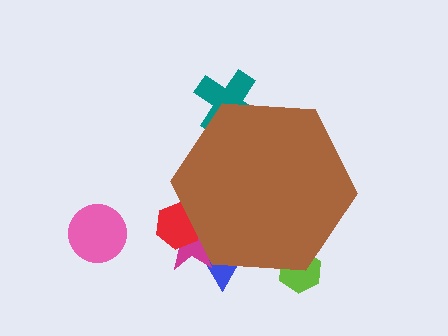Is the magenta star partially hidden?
Yes, the magenta star is partially hidden behind the brown hexagon.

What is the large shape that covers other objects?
A brown hexagon.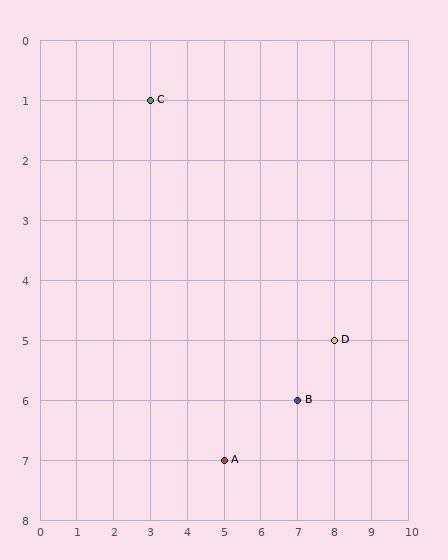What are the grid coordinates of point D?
Point D is at grid coordinates (8, 5).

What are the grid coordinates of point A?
Point A is at grid coordinates (5, 7).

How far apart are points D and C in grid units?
Points D and C are 5 columns and 4 rows apart (about 6.4 grid units diagonally).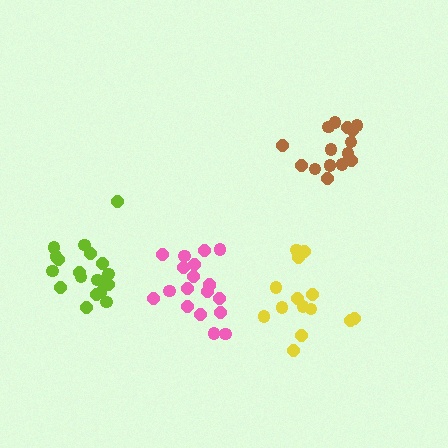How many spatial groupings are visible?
There are 4 spatial groupings.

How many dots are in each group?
Group 1: 15 dots, Group 2: 14 dots, Group 3: 19 dots, Group 4: 19 dots (67 total).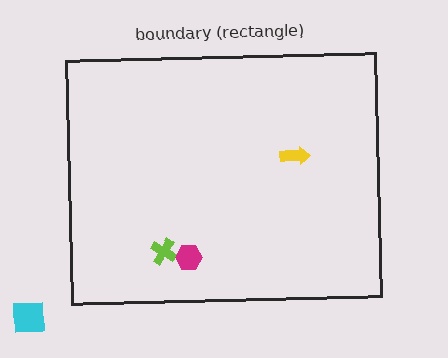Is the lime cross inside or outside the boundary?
Inside.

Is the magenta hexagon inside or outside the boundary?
Inside.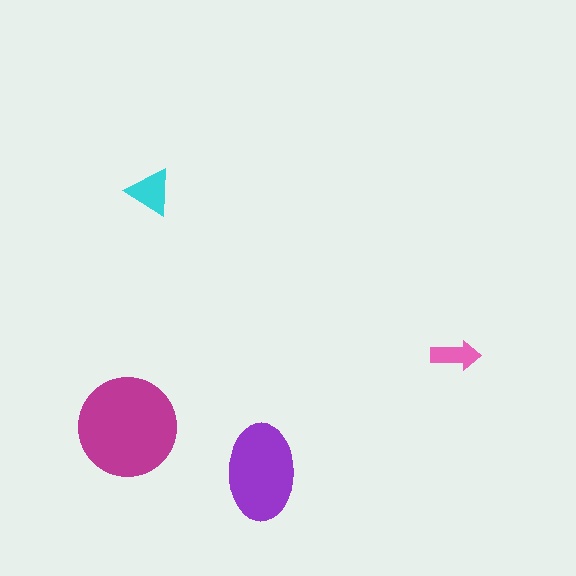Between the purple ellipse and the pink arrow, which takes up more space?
The purple ellipse.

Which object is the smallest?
The pink arrow.